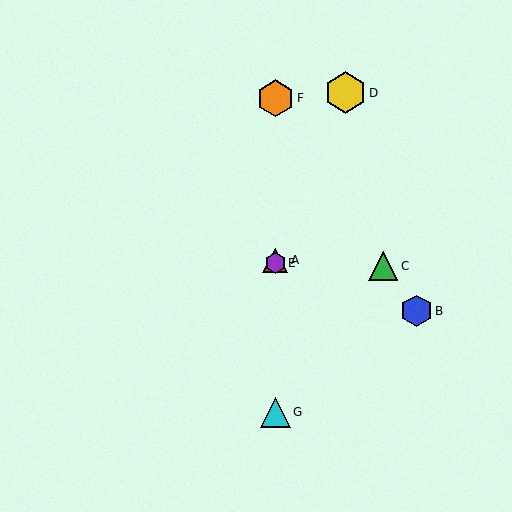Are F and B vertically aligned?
No, F is at x≈275 and B is at x≈416.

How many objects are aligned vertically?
4 objects (A, E, F, G) are aligned vertically.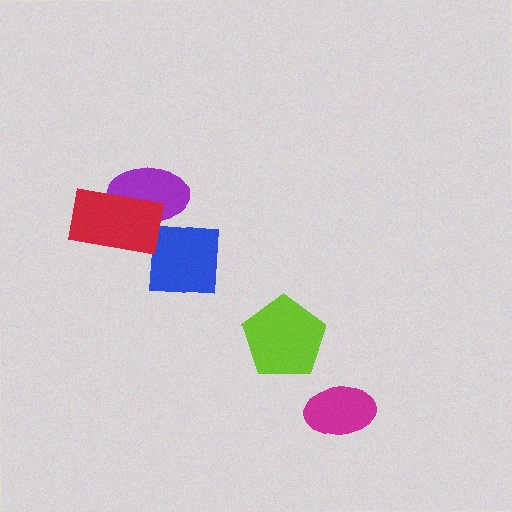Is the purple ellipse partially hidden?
Yes, it is partially covered by another shape.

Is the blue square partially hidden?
Yes, it is partially covered by another shape.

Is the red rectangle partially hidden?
No, no other shape covers it.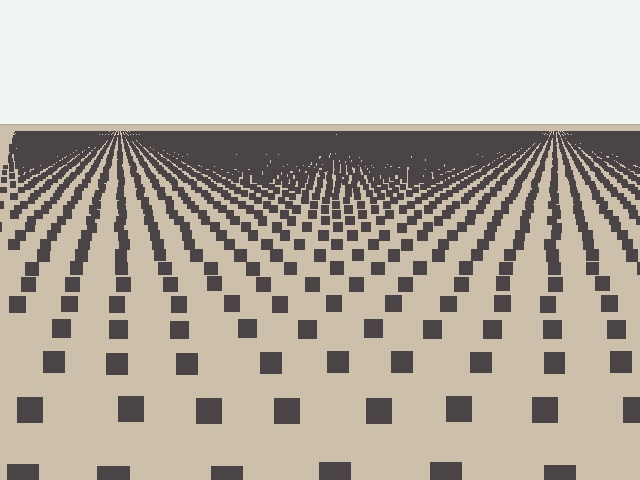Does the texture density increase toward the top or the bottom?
Density increases toward the top.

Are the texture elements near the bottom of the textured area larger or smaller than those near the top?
Larger. Near the bottom, elements are closer to the viewer and appear at a bigger on-screen size.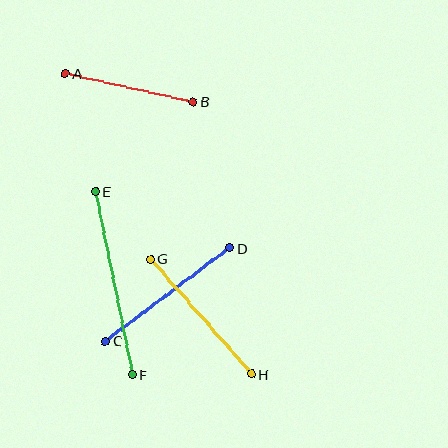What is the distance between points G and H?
The distance is approximately 153 pixels.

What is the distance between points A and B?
The distance is approximately 131 pixels.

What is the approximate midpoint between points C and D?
The midpoint is at approximately (167, 295) pixels.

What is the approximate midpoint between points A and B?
The midpoint is at approximately (129, 88) pixels.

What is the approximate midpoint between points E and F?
The midpoint is at approximately (114, 283) pixels.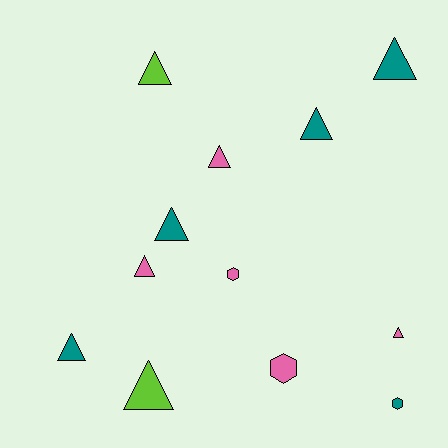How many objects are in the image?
There are 12 objects.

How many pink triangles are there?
There are 3 pink triangles.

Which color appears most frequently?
Pink, with 5 objects.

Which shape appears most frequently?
Triangle, with 9 objects.